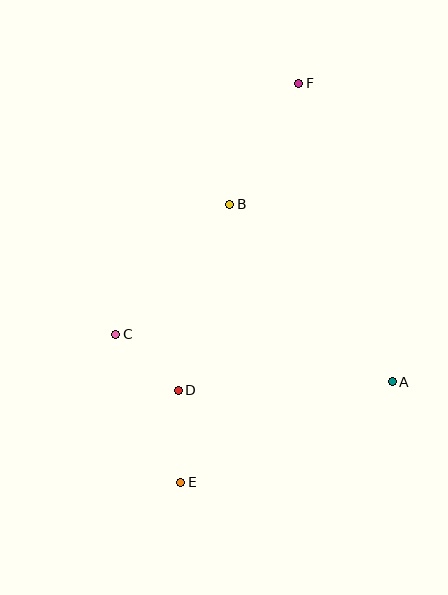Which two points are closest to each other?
Points C and D are closest to each other.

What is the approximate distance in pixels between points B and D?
The distance between B and D is approximately 193 pixels.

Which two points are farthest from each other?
Points E and F are farthest from each other.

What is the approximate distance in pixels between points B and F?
The distance between B and F is approximately 139 pixels.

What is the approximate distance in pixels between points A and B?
The distance between A and B is approximately 240 pixels.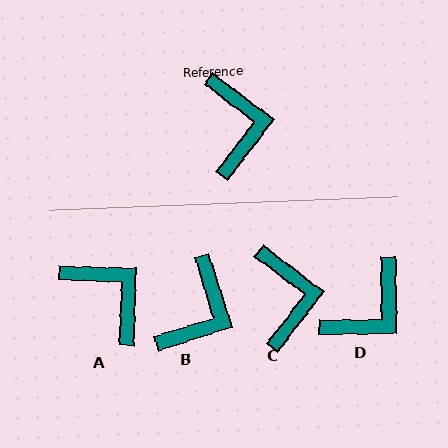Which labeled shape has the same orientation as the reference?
C.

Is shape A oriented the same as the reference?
No, it is off by about 35 degrees.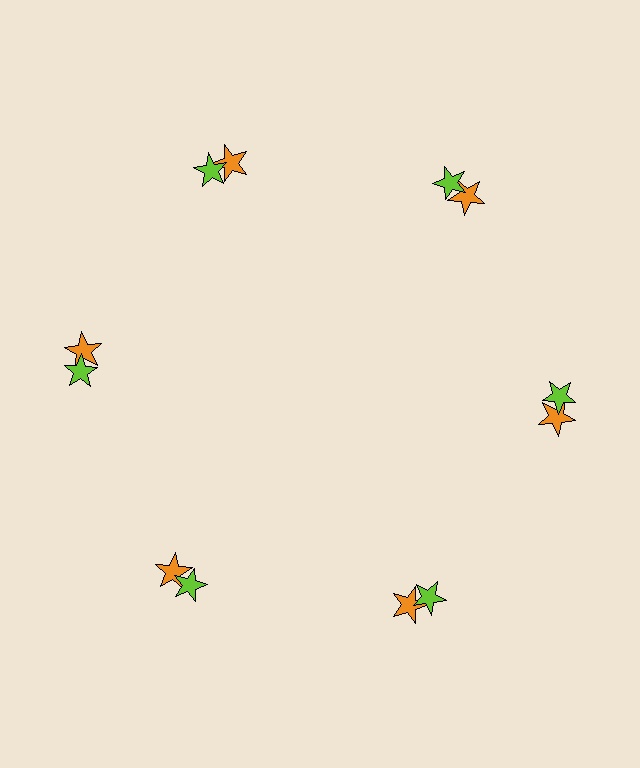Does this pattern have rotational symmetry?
Yes, this pattern has 6-fold rotational symmetry. It looks the same after rotating 60 degrees around the center.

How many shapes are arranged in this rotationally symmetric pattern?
There are 12 shapes, arranged in 6 groups of 2.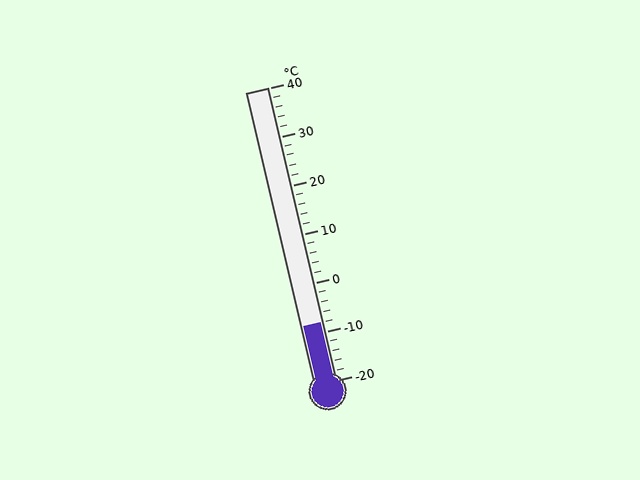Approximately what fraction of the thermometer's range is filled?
The thermometer is filled to approximately 20% of its range.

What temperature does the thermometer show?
The thermometer shows approximately -8°C.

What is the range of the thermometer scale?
The thermometer scale ranges from -20°C to 40°C.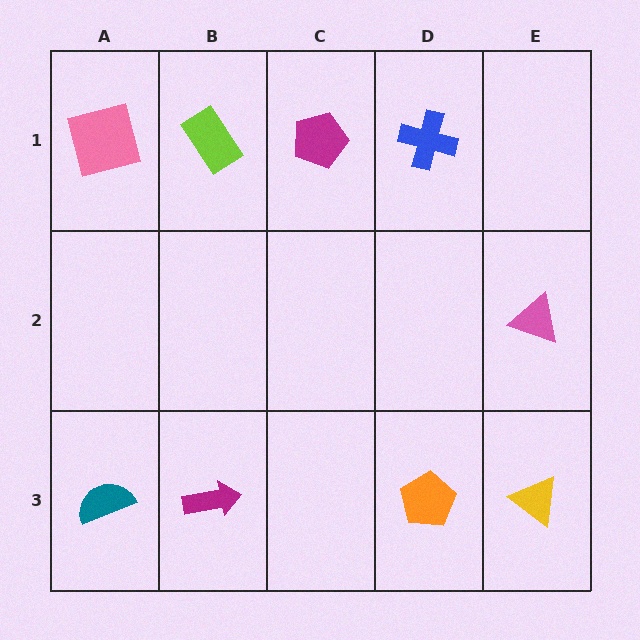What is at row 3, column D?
An orange pentagon.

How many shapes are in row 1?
4 shapes.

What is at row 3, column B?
A magenta arrow.